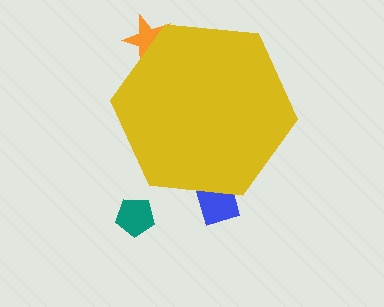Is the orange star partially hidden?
Yes, the orange star is partially hidden behind the yellow hexagon.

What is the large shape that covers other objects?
A yellow hexagon.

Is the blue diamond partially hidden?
Yes, the blue diamond is partially hidden behind the yellow hexagon.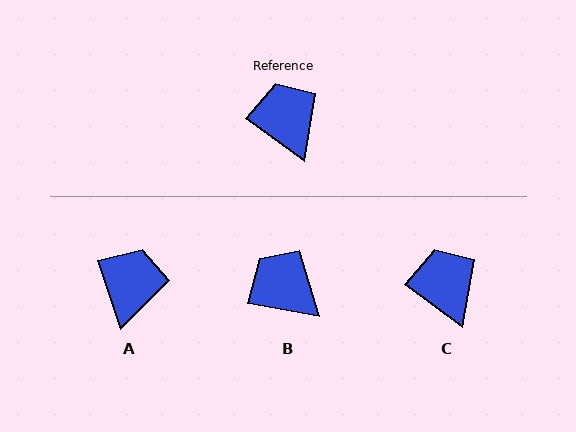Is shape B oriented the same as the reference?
No, it is off by about 26 degrees.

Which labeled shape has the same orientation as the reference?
C.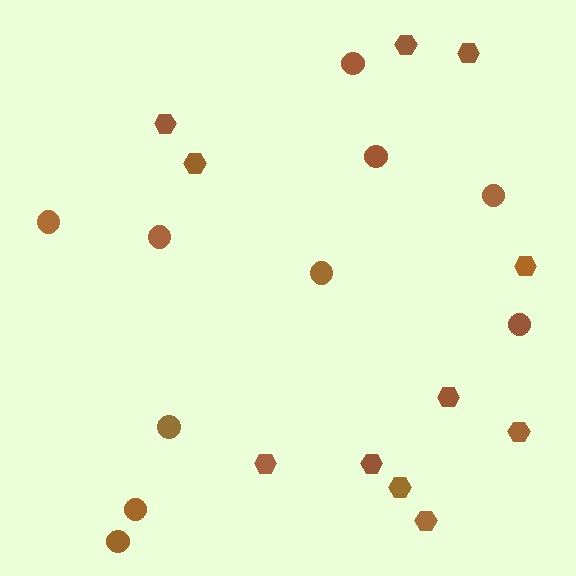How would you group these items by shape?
There are 2 groups: one group of hexagons (11) and one group of circles (10).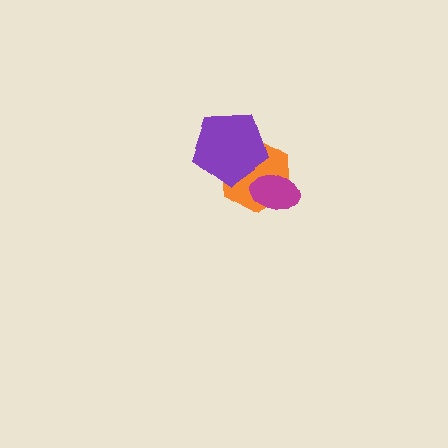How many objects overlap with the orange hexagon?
2 objects overlap with the orange hexagon.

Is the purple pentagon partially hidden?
No, no other shape covers it.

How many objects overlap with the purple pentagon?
1 object overlaps with the purple pentagon.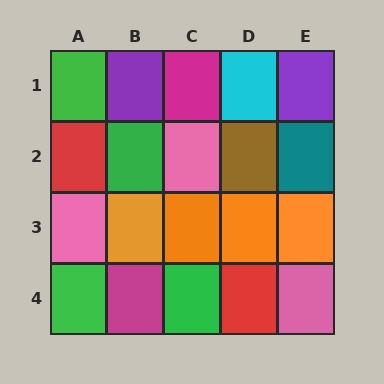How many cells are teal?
1 cell is teal.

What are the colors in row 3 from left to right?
Pink, orange, orange, orange, orange.